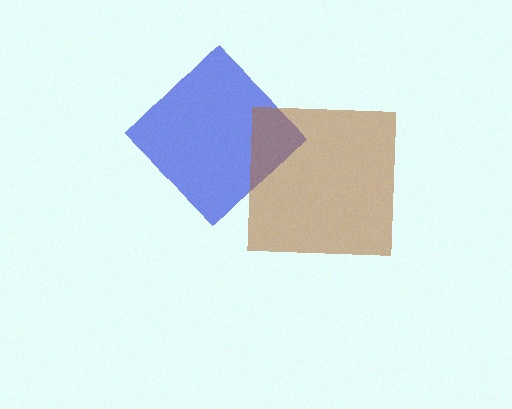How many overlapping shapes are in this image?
There are 2 overlapping shapes in the image.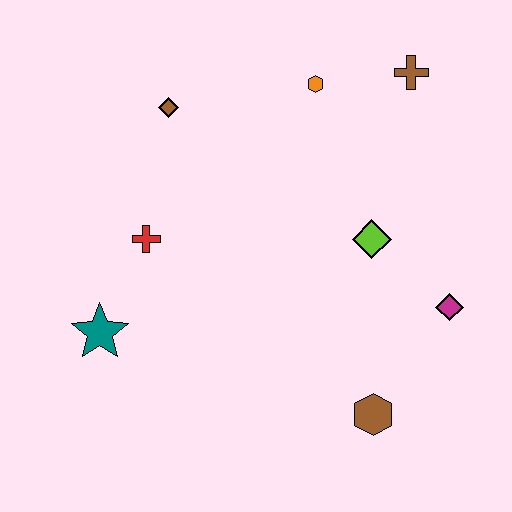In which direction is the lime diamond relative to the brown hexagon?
The lime diamond is above the brown hexagon.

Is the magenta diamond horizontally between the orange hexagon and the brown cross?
No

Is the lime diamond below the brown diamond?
Yes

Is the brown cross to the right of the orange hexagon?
Yes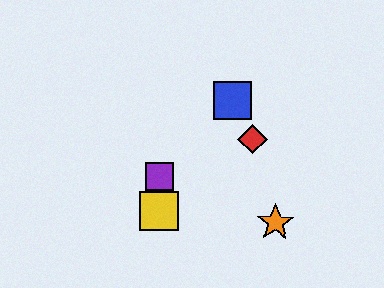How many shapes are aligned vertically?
3 shapes (the green hexagon, the yellow square, the purple square) are aligned vertically.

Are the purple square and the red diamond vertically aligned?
No, the purple square is at x≈159 and the red diamond is at x≈253.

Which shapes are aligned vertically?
The green hexagon, the yellow square, the purple square are aligned vertically.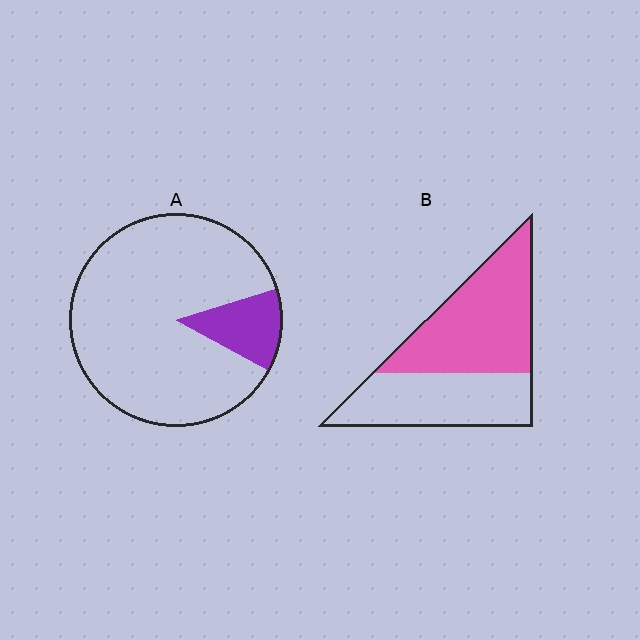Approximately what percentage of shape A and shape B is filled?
A is approximately 15% and B is approximately 55%.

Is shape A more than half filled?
No.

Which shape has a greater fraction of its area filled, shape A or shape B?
Shape B.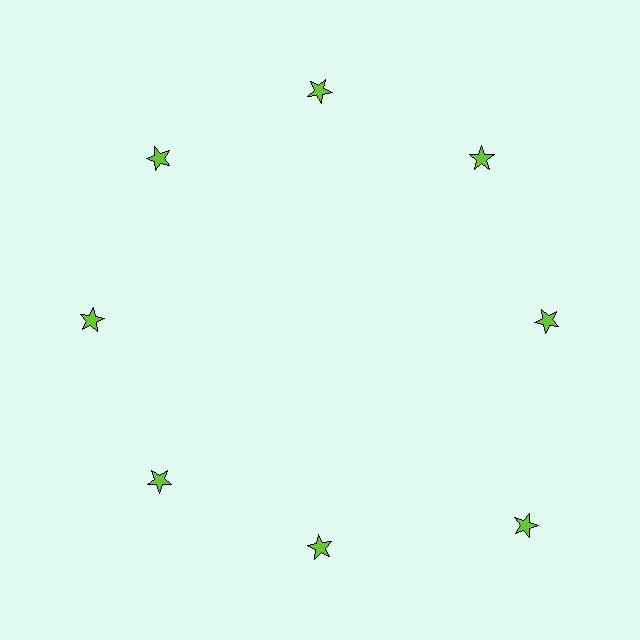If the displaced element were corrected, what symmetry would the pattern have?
It would have 8-fold rotational symmetry — the pattern would map onto itself every 45 degrees.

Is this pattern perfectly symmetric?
No. The 8 lime stars are arranged in a ring, but one element near the 4 o'clock position is pushed outward from the center, breaking the 8-fold rotational symmetry.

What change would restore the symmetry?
The symmetry would be restored by moving it inward, back onto the ring so that all 8 stars sit at equal angles and equal distance from the center.